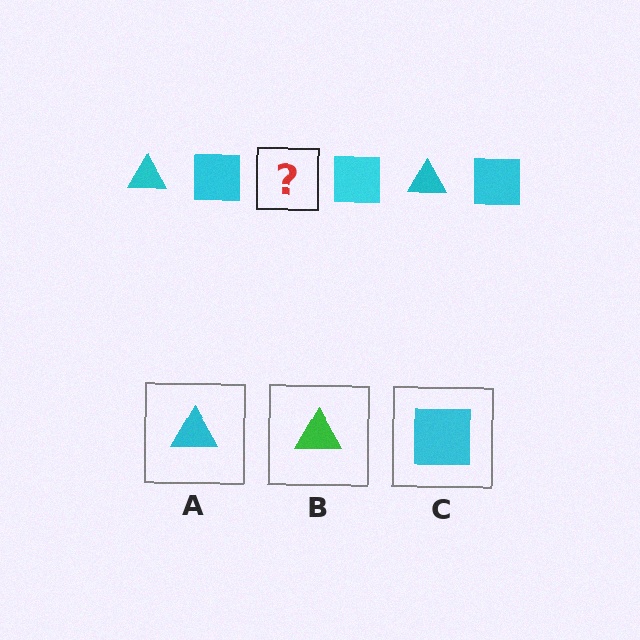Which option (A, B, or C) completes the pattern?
A.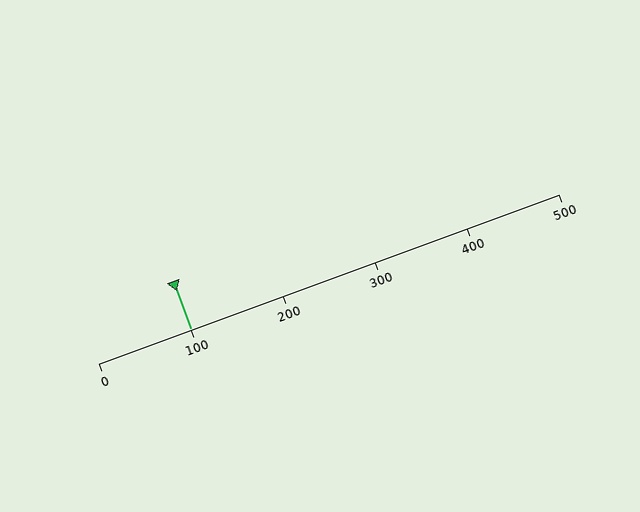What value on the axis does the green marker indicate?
The marker indicates approximately 100.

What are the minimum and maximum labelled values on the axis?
The axis runs from 0 to 500.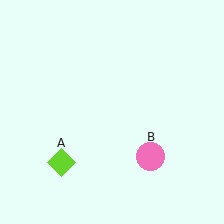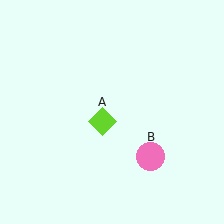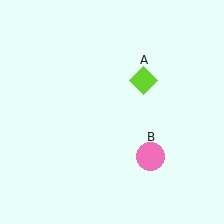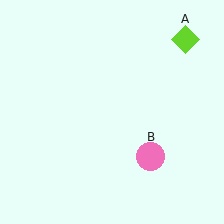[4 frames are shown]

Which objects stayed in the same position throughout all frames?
Pink circle (object B) remained stationary.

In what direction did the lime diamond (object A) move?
The lime diamond (object A) moved up and to the right.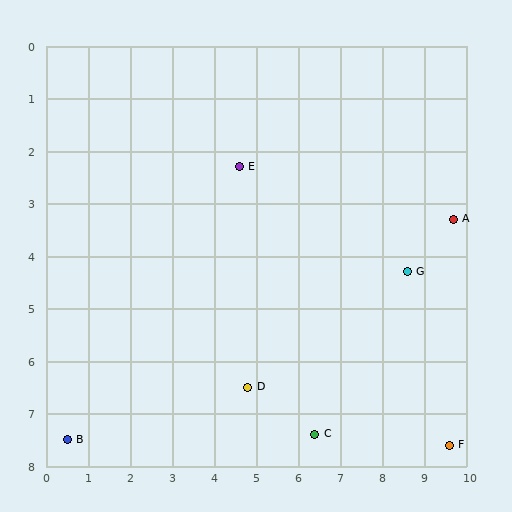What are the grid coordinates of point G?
Point G is at approximately (8.6, 4.3).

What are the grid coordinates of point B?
Point B is at approximately (0.5, 7.5).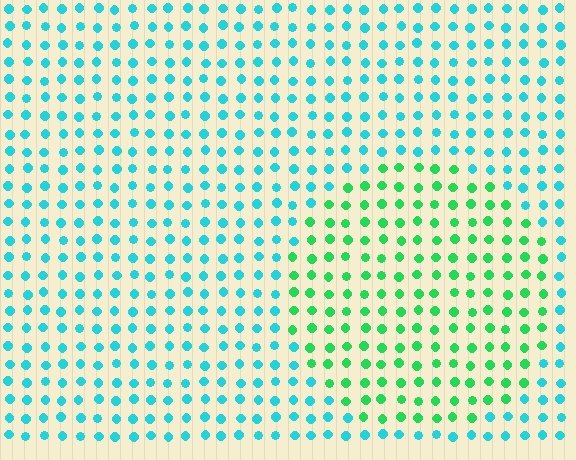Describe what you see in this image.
The image is filled with small cyan elements in a uniform arrangement. A circle-shaped region is visible where the elements are tinted to a slightly different hue, forming a subtle color boundary.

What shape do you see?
I see a circle.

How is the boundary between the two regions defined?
The boundary is defined purely by a slight shift in hue (about 45 degrees). Spacing, size, and orientation are identical on both sides.